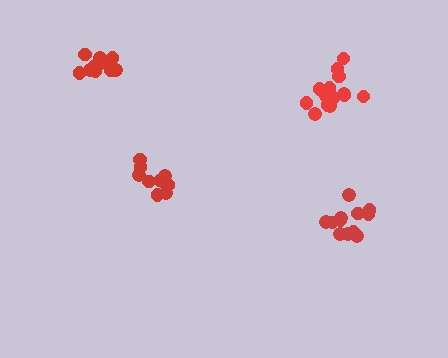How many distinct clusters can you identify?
There are 4 distinct clusters.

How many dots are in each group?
Group 1: 10 dots, Group 2: 12 dots, Group 3: 11 dots, Group 4: 15 dots (48 total).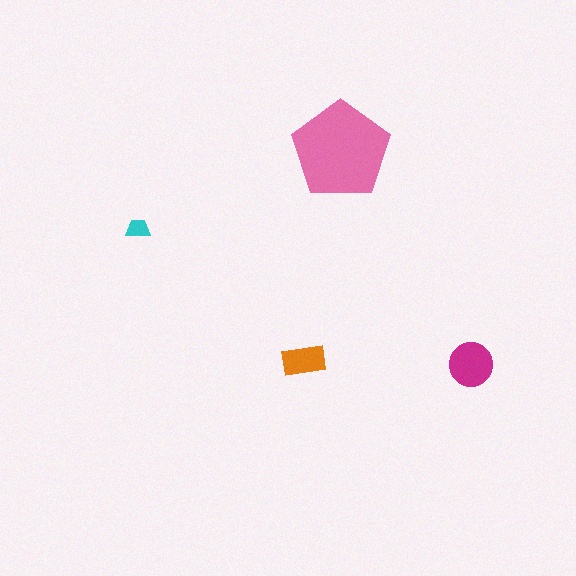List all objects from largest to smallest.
The pink pentagon, the magenta circle, the orange rectangle, the cyan trapezoid.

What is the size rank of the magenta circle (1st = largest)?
2nd.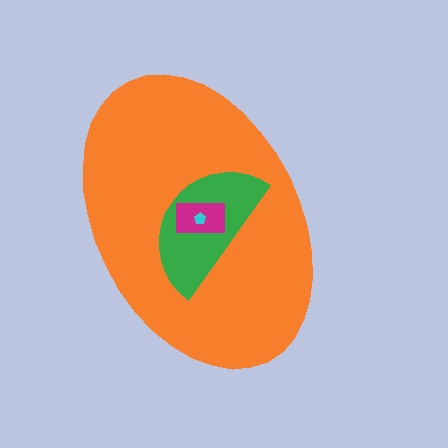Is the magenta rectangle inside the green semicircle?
Yes.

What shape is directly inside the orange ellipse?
The green semicircle.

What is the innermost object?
The cyan pentagon.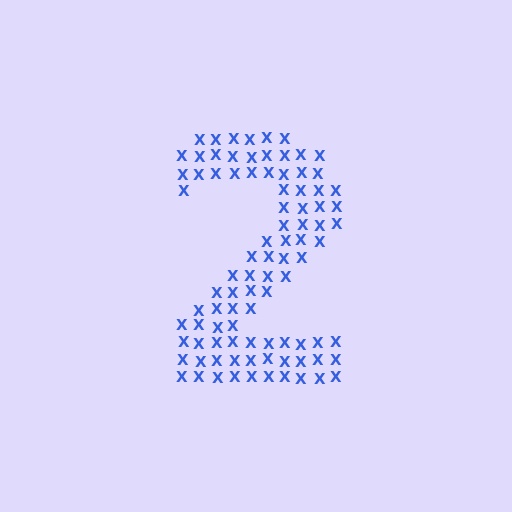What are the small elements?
The small elements are letter X's.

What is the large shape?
The large shape is the digit 2.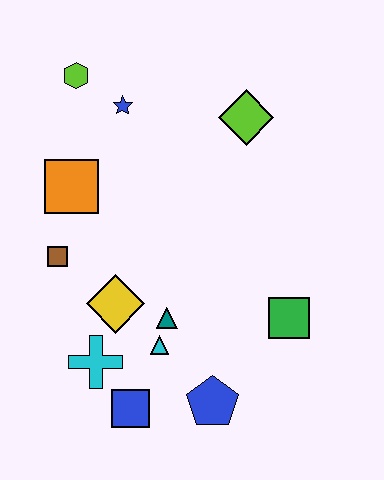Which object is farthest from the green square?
The lime hexagon is farthest from the green square.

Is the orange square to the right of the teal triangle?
No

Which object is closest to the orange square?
The brown square is closest to the orange square.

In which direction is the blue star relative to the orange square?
The blue star is above the orange square.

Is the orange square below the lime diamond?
Yes